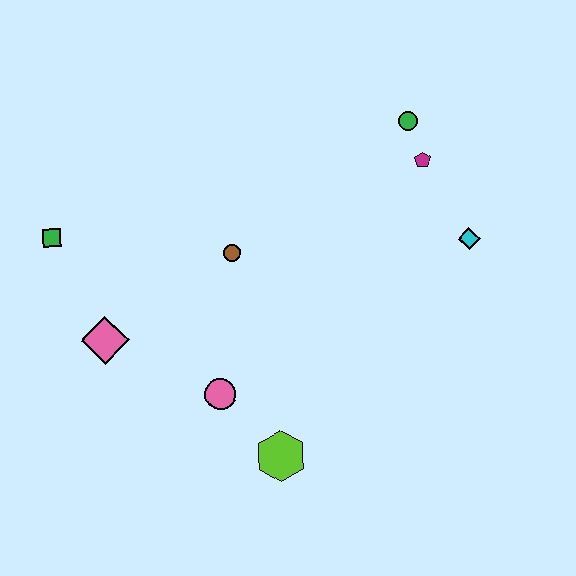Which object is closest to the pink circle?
The lime hexagon is closest to the pink circle.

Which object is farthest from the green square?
The cyan diamond is farthest from the green square.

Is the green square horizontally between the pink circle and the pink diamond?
No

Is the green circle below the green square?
No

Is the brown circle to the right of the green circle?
No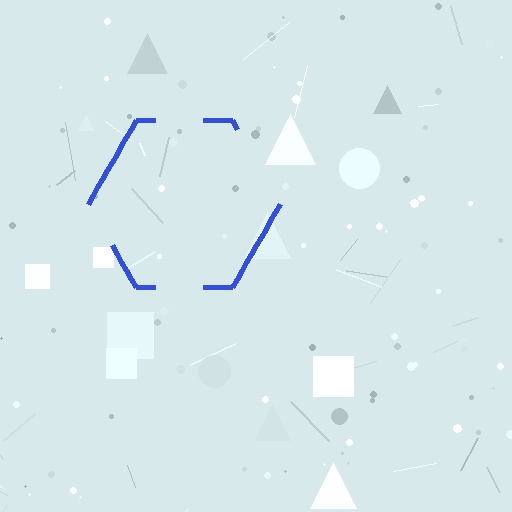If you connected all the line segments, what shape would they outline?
They would outline a hexagon.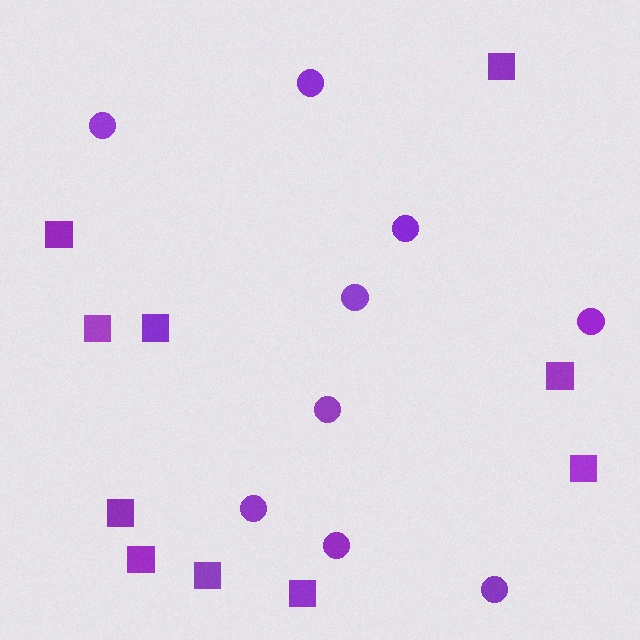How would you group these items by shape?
There are 2 groups: one group of circles (9) and one group of squares (10).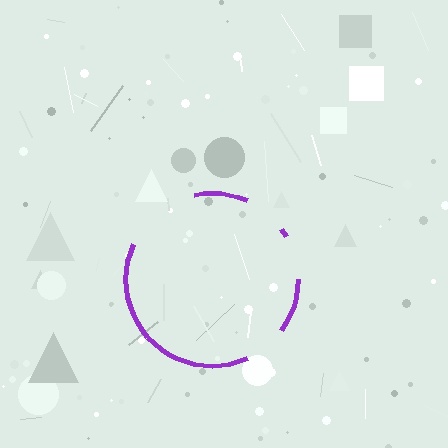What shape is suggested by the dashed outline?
The dashed outline suggests a circle.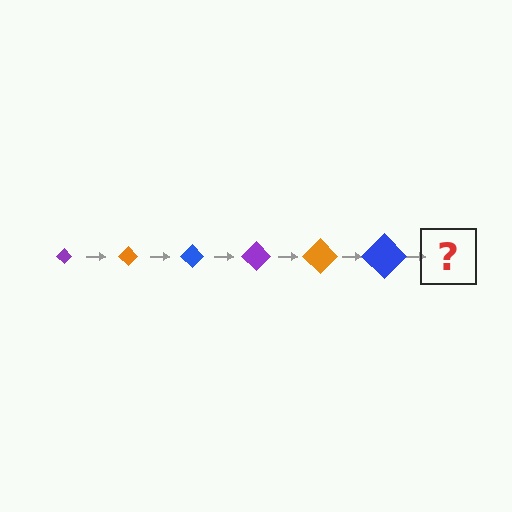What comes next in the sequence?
The next element should be a purple diamond, larger than the previous one.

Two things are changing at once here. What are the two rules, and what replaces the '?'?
The two rules are that the diamond grows larger each step and the color cycles through purple, orange, and blue. The '?' should be a purple diamond, larger than the previous one.